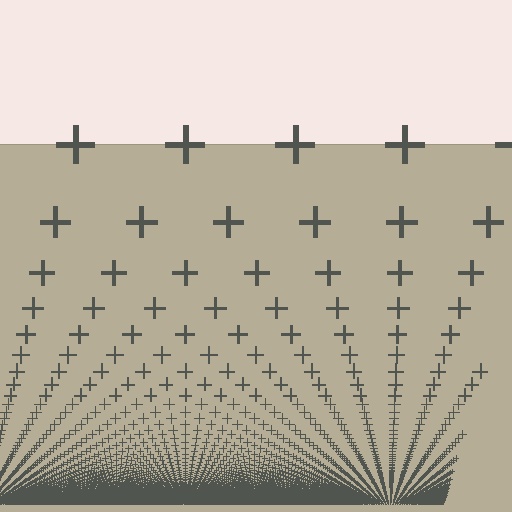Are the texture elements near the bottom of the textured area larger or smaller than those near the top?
Smaller. The gradient is inverted — elements near the bottom are smaller and denser.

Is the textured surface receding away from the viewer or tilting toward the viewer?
The surface appears to tilt toward the viewer. Texture elements get larger and sparser toward the top.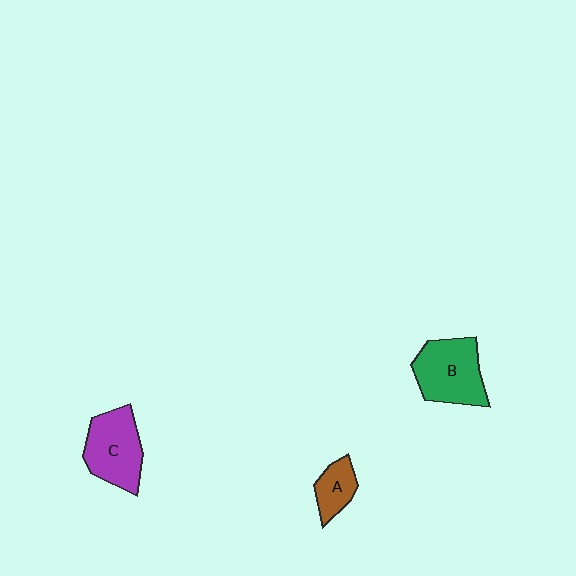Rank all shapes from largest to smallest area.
From largest to smallest: B (green), C (purple), A (brown).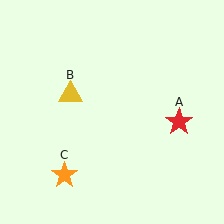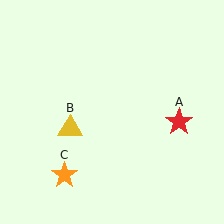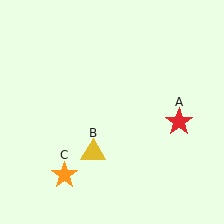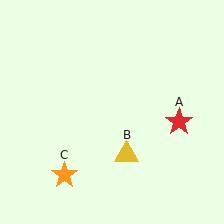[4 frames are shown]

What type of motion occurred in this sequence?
The yellow triangle (object B) rotated counterclockwise around the center of the scene.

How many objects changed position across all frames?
1 object changed position: yellow triangle (object B).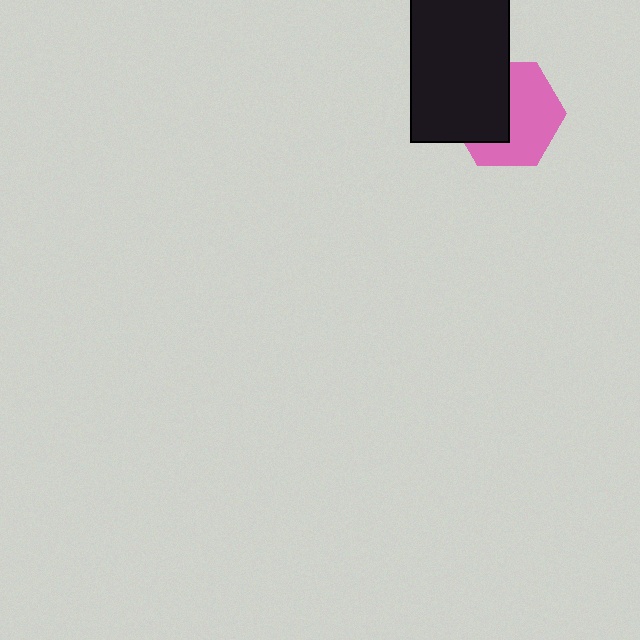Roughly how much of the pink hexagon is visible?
About half of it is visible (roughly 56%).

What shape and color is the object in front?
The object in front is a black rectangle.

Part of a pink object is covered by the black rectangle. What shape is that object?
It is a hexagon.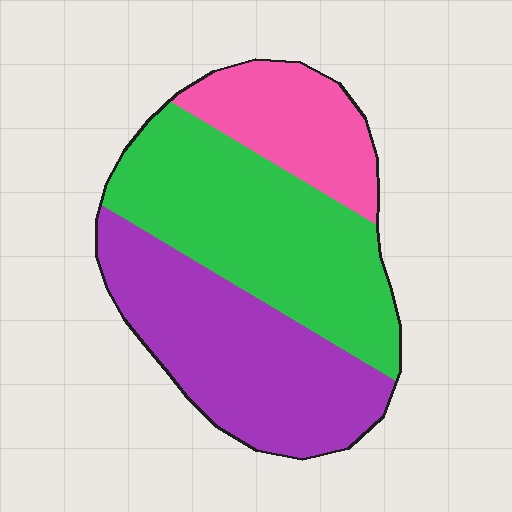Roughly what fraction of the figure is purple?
Purple covers around 40% of the figure.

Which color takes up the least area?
Pink, at roughly 20%.